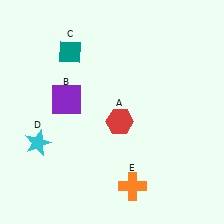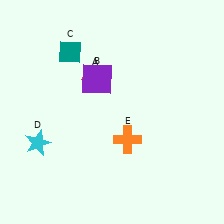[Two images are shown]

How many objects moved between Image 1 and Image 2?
3 objects moved between the two images.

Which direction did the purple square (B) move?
The purple square (B) moved right.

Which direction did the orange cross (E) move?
The orange cross (E) moved up.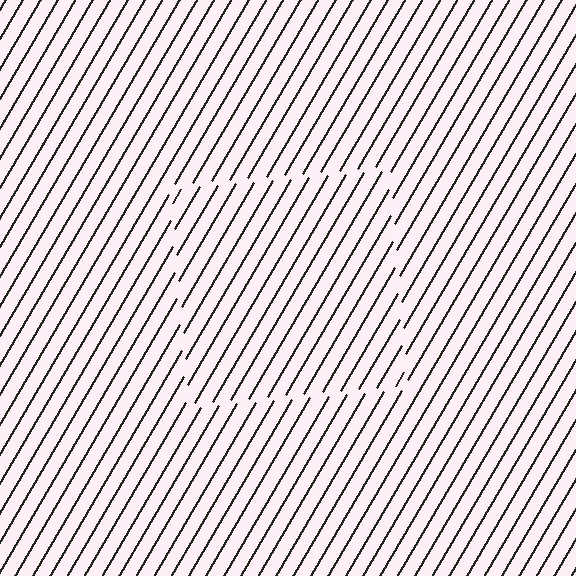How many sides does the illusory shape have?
4 sides — the line-ends trace a square.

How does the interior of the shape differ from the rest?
The interior of the shape contains the same grating, shifted by half a period — the contour is defined by the phase discontinuity where line-ends from the inner and outer gratings abut.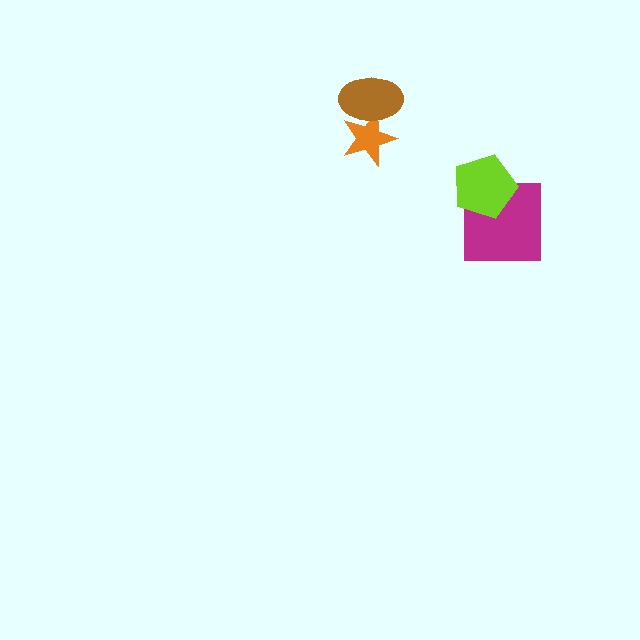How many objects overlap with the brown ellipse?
1 object overlaps with the brown ellipse.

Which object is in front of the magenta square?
The lime pentagon is in front of the magenta square.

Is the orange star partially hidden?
Yes, it is partially covered by another shape.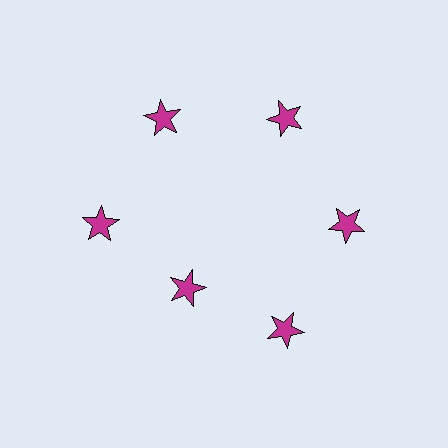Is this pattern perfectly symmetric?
No. The 6 magenta stars are arranged in a ring, but one element near the 7 o'clock position is pulled inward toward the center, breaking the 6-fold rotational symmetry.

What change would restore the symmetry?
The symmetry would be restored by moving it outward, back onto the ring so that all 6 stars sit at equal angles and equal distance from the center.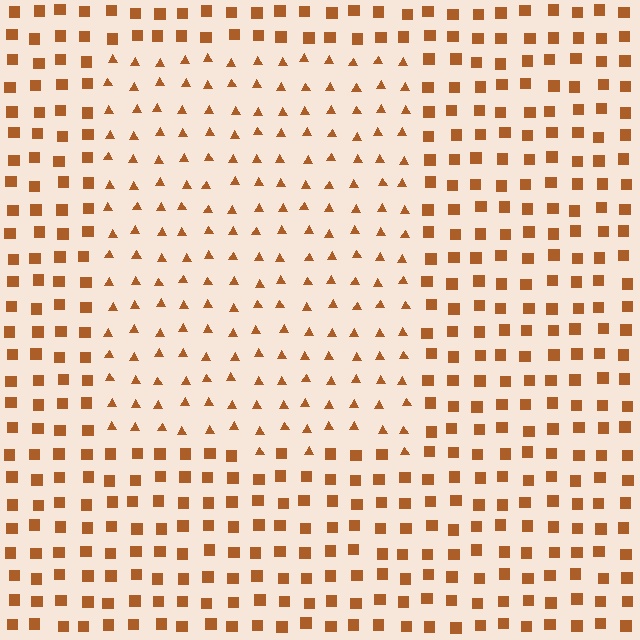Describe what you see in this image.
The image is filled with small brown elements arranged in a uniform grid. A rectangle-shaped region contains triangles, while the surrounding area contains squares. The boundary is defined purely by the change in element shape.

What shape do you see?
I see a rectangle.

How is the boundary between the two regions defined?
The boundary is defined by a change in element shape: triangles inside vs. squares outside. All elements share the same color and spacing.